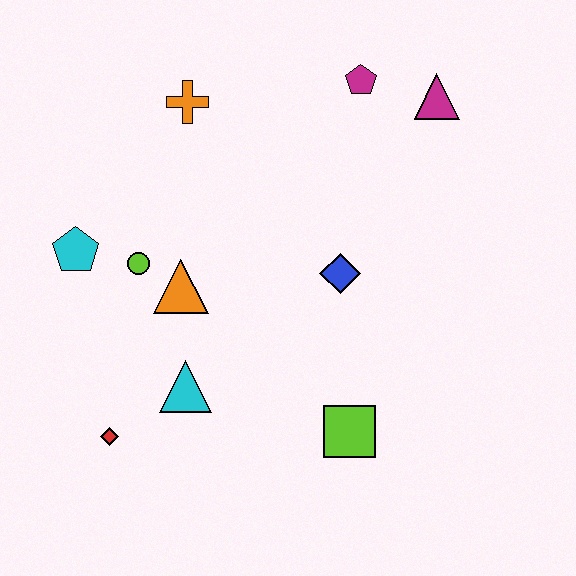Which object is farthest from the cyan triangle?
The magenta triangle is farthest from the cyan triangle.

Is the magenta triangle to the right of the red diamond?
Yes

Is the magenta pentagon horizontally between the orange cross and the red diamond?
No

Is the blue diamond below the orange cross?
Yes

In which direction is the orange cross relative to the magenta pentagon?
The orange cross is to the left of the magenta pentagon.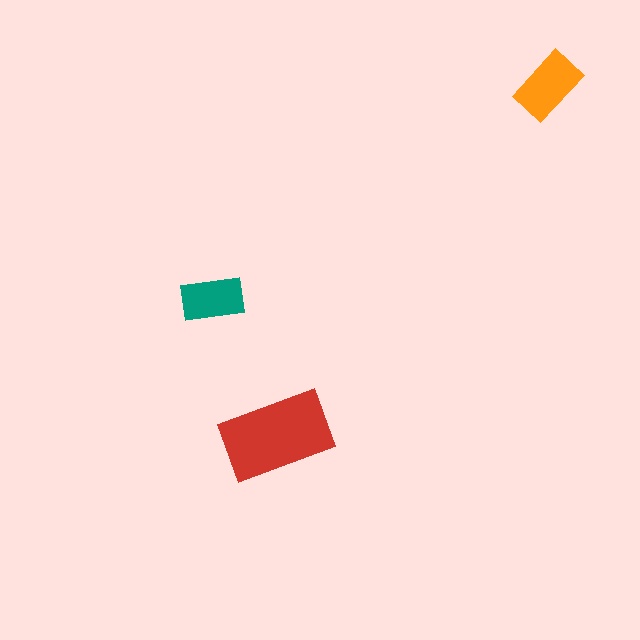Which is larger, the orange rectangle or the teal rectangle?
The orange one.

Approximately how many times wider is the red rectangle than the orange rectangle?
About 1.5 times wider.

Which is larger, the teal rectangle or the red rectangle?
The red one.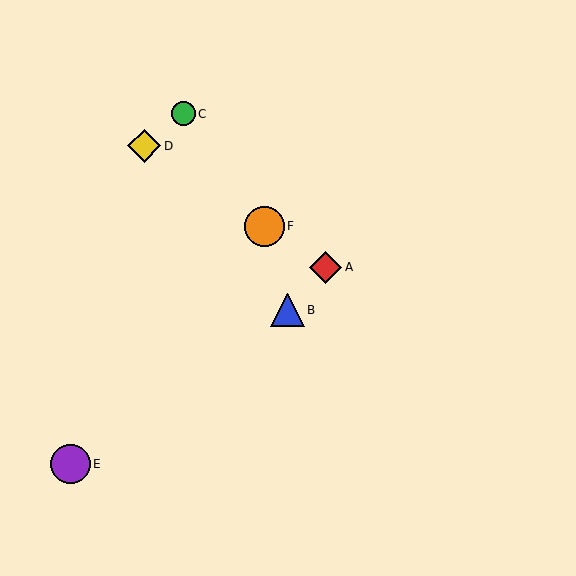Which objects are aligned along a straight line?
Objects A, D, F are aligned along a straight line.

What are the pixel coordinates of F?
Object F is at (265, 226).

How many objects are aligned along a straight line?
3 objects (A, D, F) are aligned along a straight line.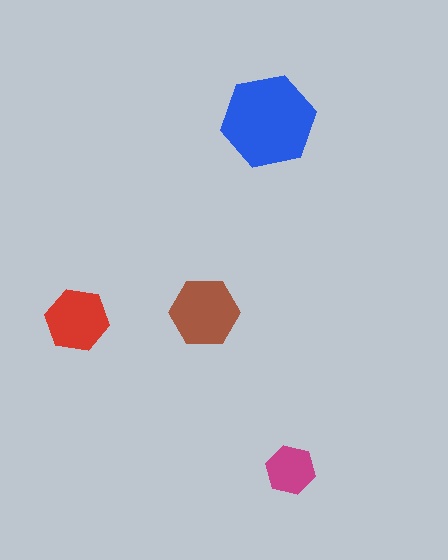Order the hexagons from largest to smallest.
the blue one, the brown one, the red one, the magenta one.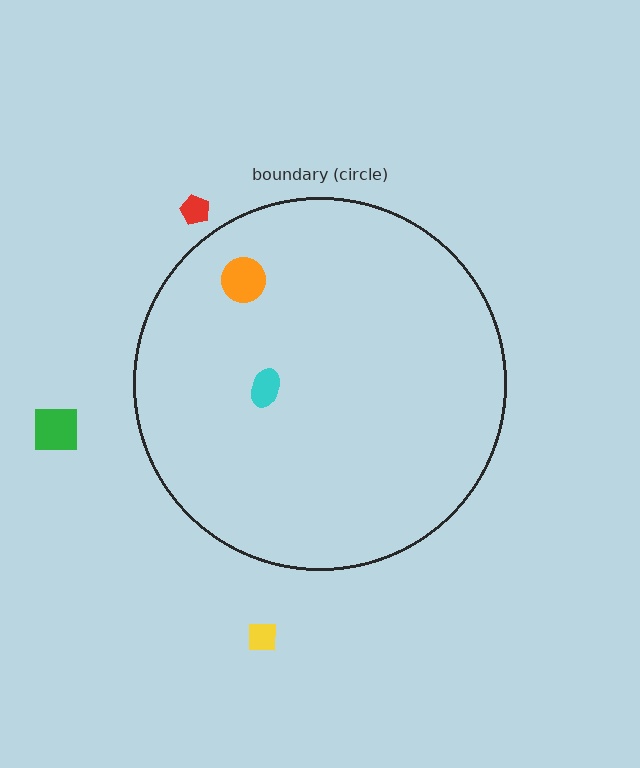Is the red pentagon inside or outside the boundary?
Outside.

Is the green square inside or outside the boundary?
Outside.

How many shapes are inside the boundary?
2 inside, 3 outside.